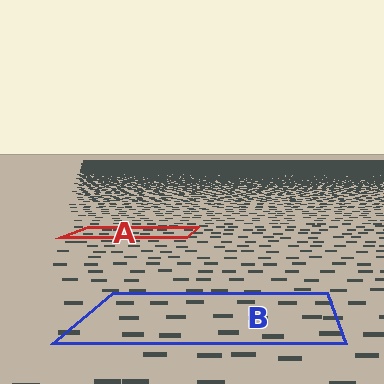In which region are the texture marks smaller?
The texture marks are smaller in region A, because it is farther away.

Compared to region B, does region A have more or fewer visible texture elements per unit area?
Region A has more texture elements per unit area — they are packed more densely because it is farther away.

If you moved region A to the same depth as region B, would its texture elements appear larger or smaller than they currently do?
They would appear larger. At a closer depth, the same texture elements are projected at a bigger on-screen size.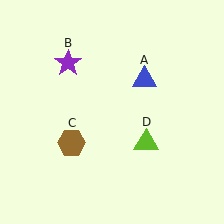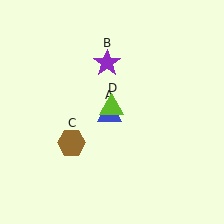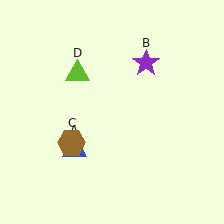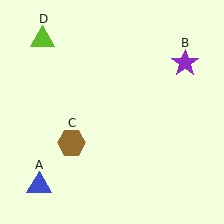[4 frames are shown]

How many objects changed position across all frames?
3 objects changed position: blue triangle (object A), purple star (object B), lime triangle (object D).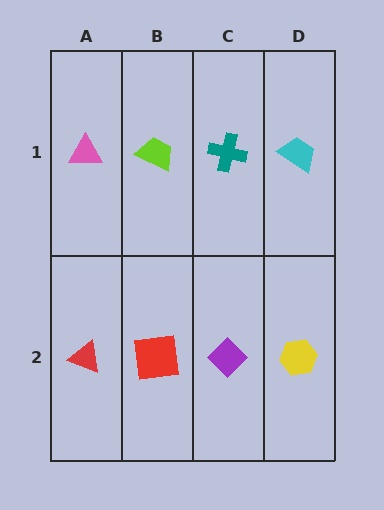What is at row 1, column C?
A teal cross.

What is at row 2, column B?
A red square.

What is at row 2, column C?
A purple diamond.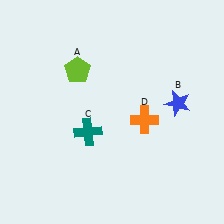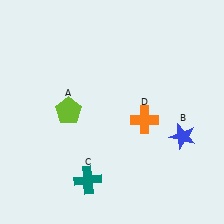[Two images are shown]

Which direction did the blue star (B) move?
The blue star (B) moved down.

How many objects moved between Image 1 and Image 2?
3 objects moved between the two images.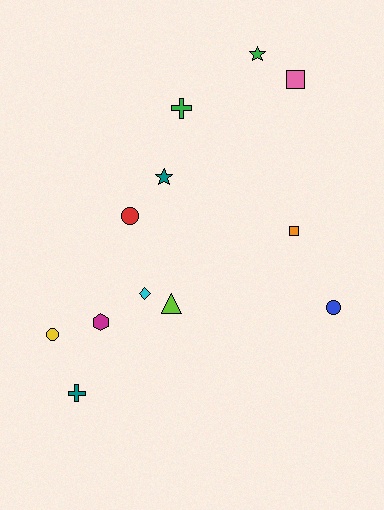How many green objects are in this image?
There are 2 green objects.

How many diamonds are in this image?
There is 1 diamond.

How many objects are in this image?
There are 12 objects.